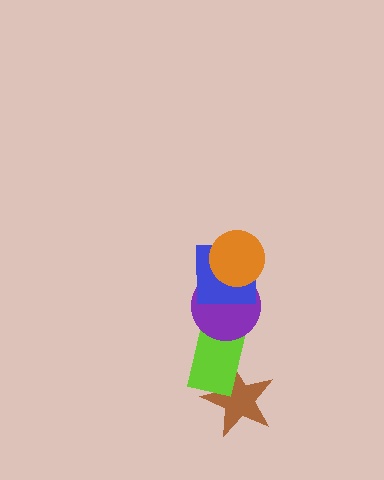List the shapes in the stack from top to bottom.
From top to bottom: the orange circle, the blue square, the purple circle, the lime rectangle, the brown star.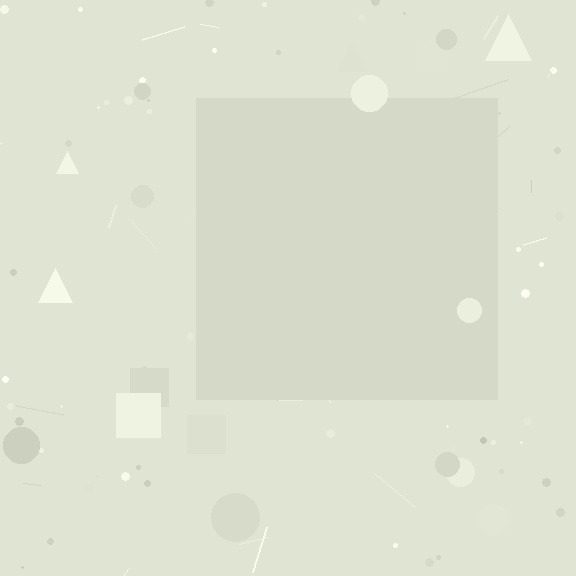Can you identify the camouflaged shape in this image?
The camouflaged shape is a square.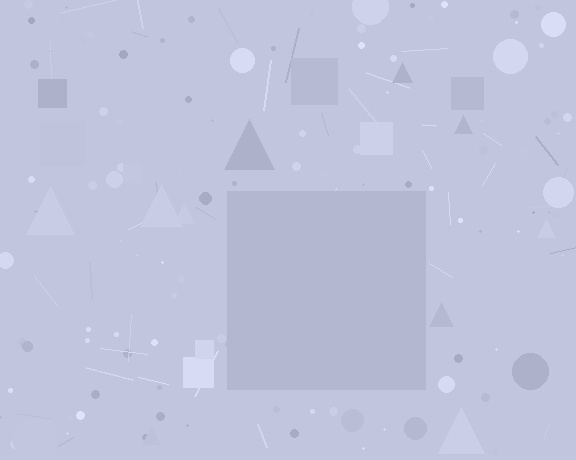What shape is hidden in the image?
A square is hidden in the image.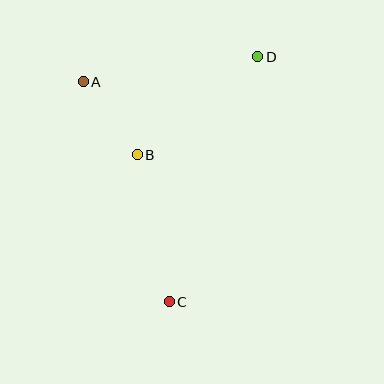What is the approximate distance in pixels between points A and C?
The distance between A and C is approximately 236 pixels.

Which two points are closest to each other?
Points A and B are closest to each other.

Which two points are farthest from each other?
Points C and D are farthest from each other.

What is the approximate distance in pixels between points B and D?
The distance between B and D is approximately 155 pixels.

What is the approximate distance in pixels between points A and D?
The distance between A and D is approximately 176 pixels.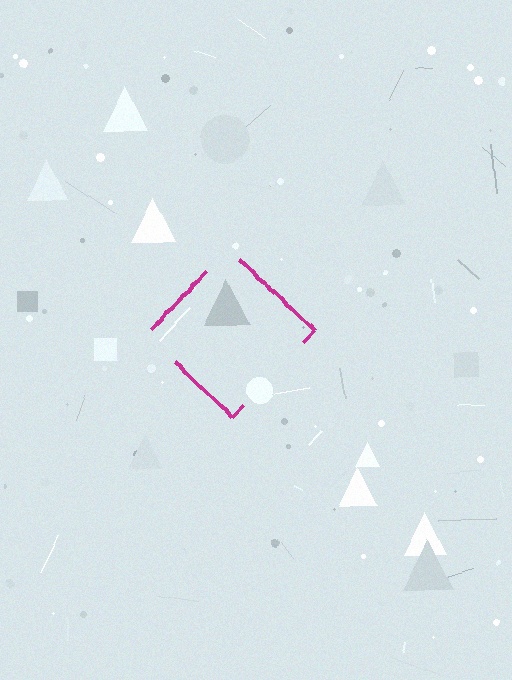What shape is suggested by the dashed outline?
The dashed outline suggests a diamond.